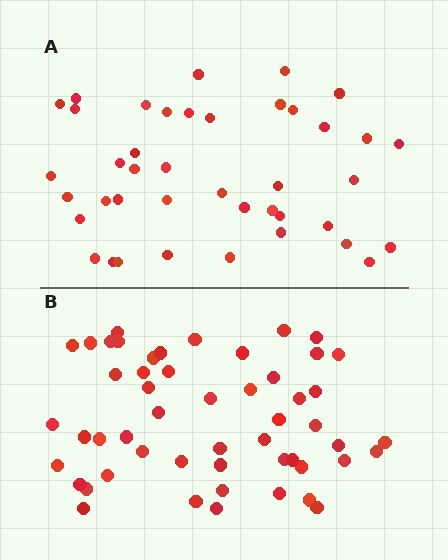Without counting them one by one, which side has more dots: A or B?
Region B (the bottom region) has more dots.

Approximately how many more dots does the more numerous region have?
Region B has roughly 12 or so more dots than region A.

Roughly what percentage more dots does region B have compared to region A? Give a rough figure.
About 25% more.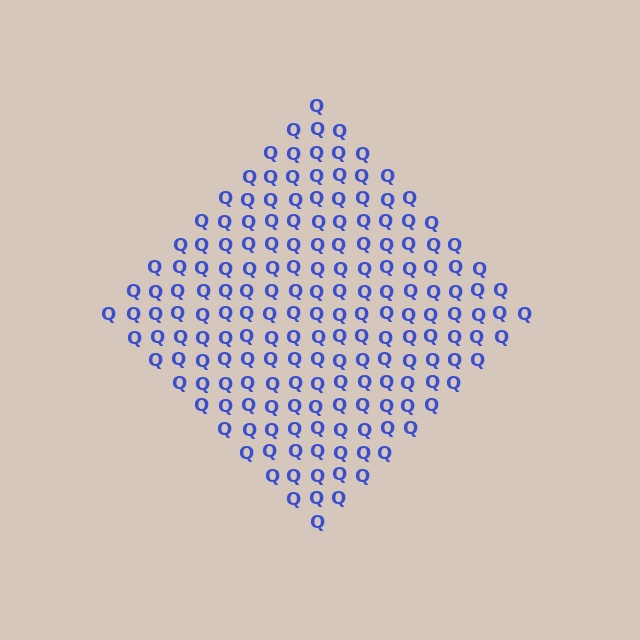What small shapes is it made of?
It is made of small letter Q's.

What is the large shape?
The large shape is a diamond.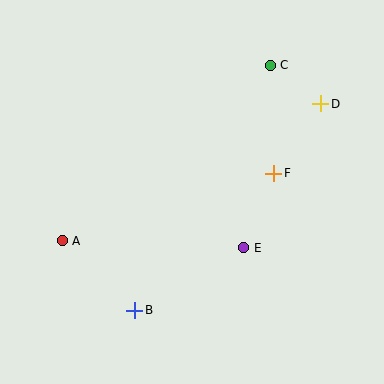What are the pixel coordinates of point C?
Point C is at (270, 65).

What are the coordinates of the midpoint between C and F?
The midpoint between C and F is at (272, 119).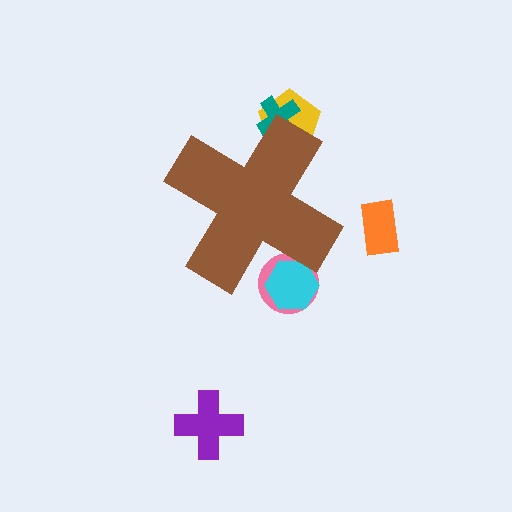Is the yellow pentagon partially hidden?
Yes, the yellow pentagon is partially hidden behind the brown cross.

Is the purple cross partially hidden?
No, the purple cross is fully visible.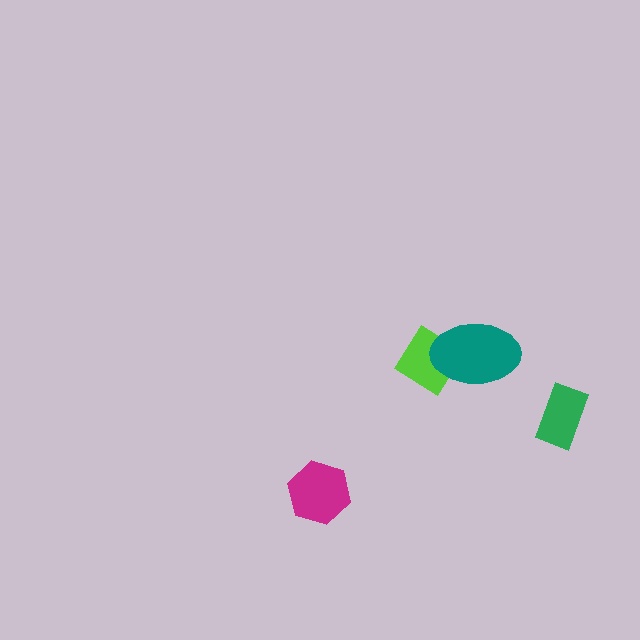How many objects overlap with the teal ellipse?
1 object overlaps with the teal ellipse.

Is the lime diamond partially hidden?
Yes, it is partially covered by another shape.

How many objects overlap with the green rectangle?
0 objects overlap with the green rectangle.